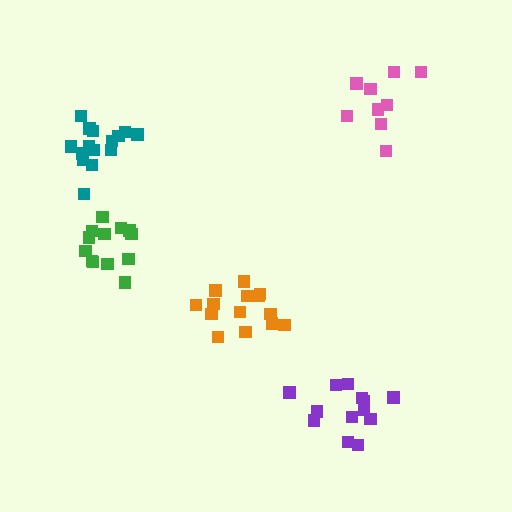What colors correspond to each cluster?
The clusters are colored: teal, green, pink, purple, orange.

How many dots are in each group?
Group 1: 15 dots, Group 2: 13 dots, Group 3: 9 dots, Group 4: 13 dots, Group 5: 14 dots (64 total).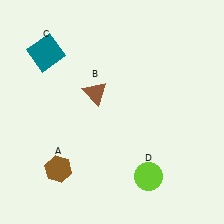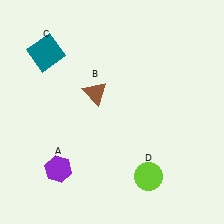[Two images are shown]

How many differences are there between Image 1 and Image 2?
There is 1 difference between the two images.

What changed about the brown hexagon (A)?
In Image 1, A is brown. In Image 2, it changed to purple.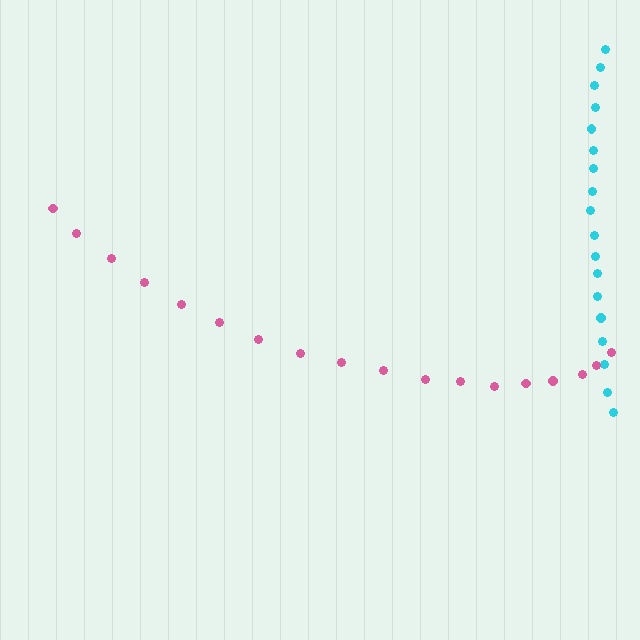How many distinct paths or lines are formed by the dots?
There are 2 distinct paths.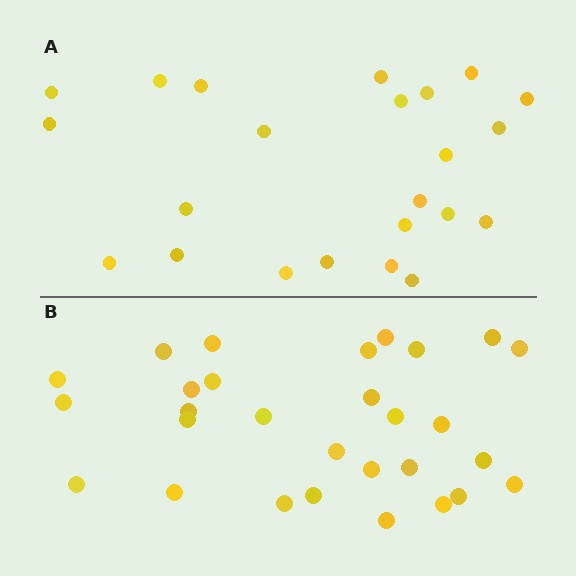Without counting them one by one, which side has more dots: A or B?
Region B (the bottom region) has more dots.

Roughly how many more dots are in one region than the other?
Region B has about 6 more dots than region A.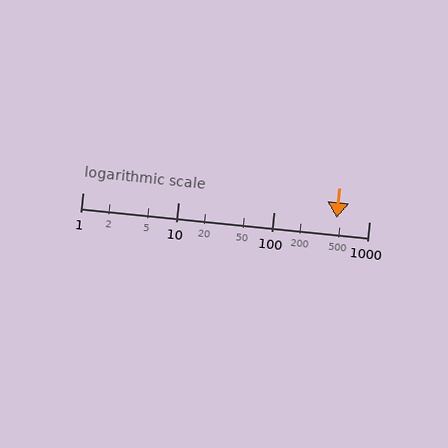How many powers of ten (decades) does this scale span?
The scale spans 3 decades, from 1 to 1000.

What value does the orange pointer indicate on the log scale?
The pointer indicates approximately 460.